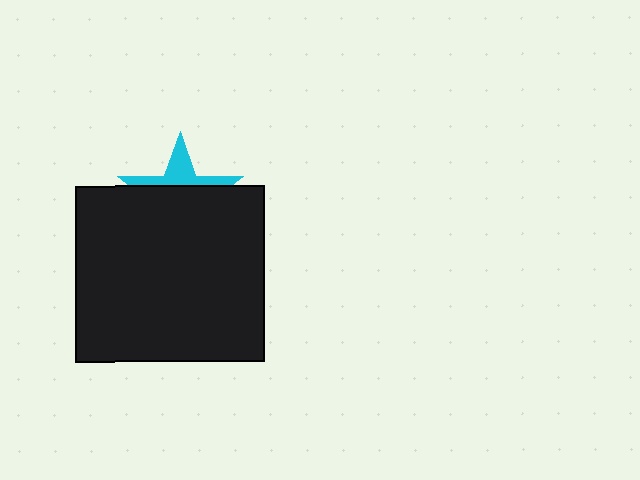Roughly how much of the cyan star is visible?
A small part of it is visible (roughly 35%).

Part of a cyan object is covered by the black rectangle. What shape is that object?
It is a star.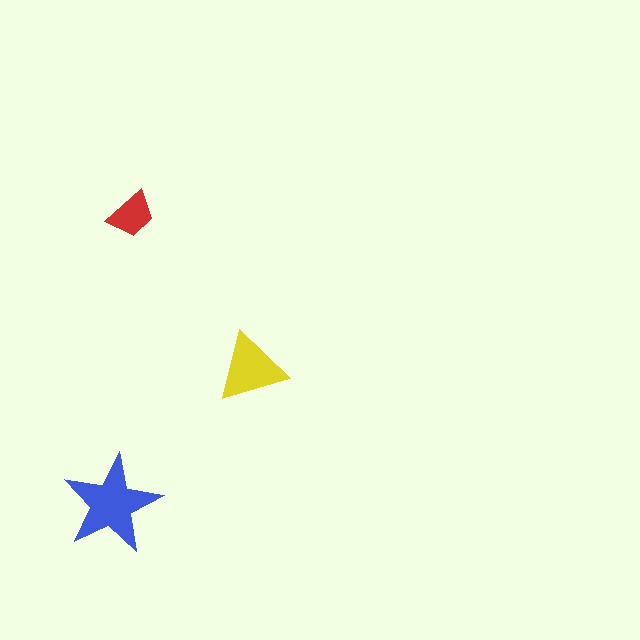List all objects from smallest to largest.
The red trapezoid, the yellow triangle, the blue star.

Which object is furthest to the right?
The yellow triangle is rightmost.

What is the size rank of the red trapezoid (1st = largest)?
3rd.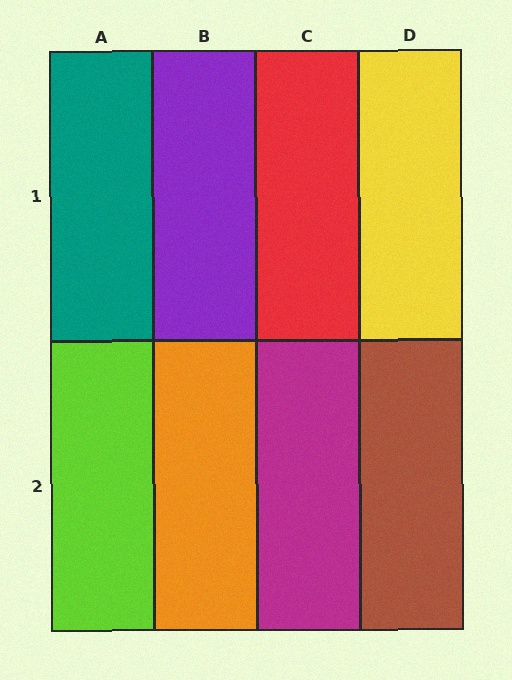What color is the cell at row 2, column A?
Lime.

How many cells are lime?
1 cell is lime.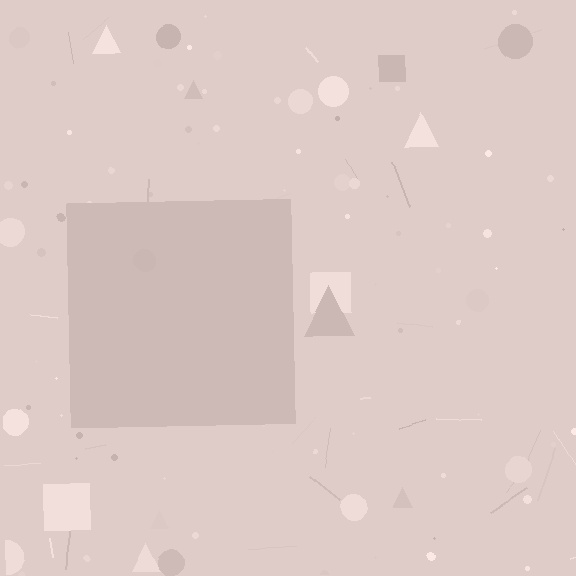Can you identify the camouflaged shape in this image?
The camouflaged shape is a square.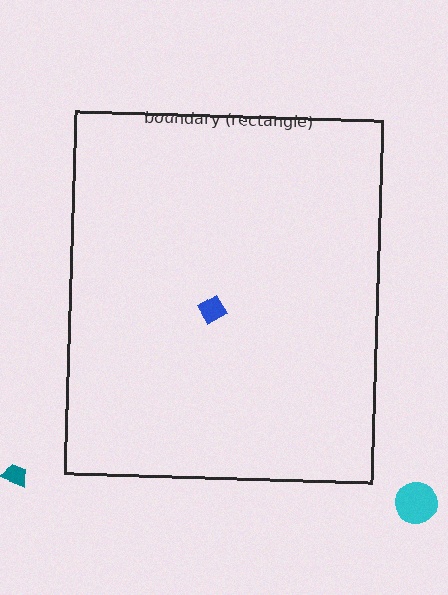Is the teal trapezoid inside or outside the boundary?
Outside.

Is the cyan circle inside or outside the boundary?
Outside.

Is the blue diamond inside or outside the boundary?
Inside.